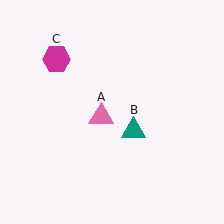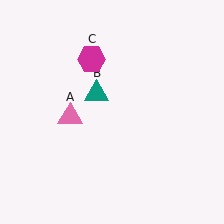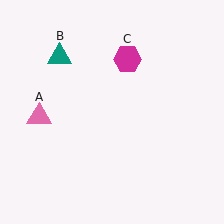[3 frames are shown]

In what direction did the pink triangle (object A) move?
The pink triangle (object A) moved left.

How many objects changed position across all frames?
3 objects changed position: pink triangle (object A), teal triangle (object B), magenta hexagon (object C).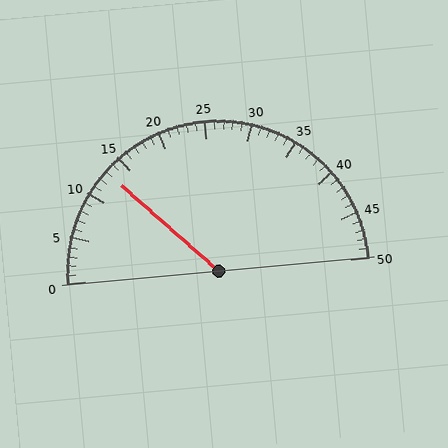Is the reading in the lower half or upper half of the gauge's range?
The reading is in the lower half of the range (0 to 50).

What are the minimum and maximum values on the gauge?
The gauge ranges from 0 to 50.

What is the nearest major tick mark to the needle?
The nearest major tick mark is 15.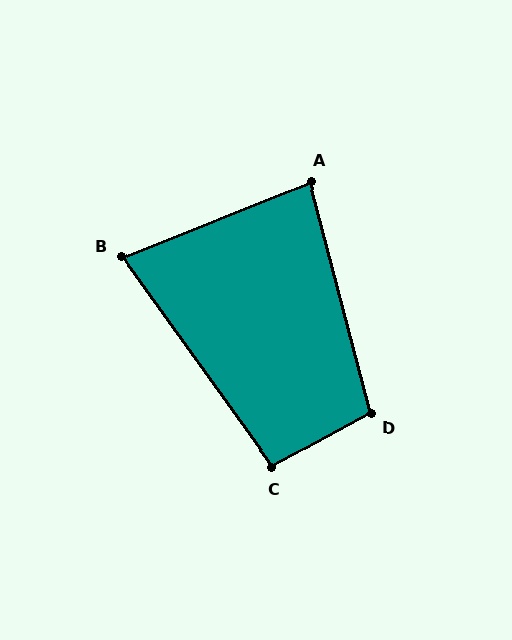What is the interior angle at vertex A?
Approximately 83 degrees (acute).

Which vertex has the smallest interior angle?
B, at approximately 76 degrees.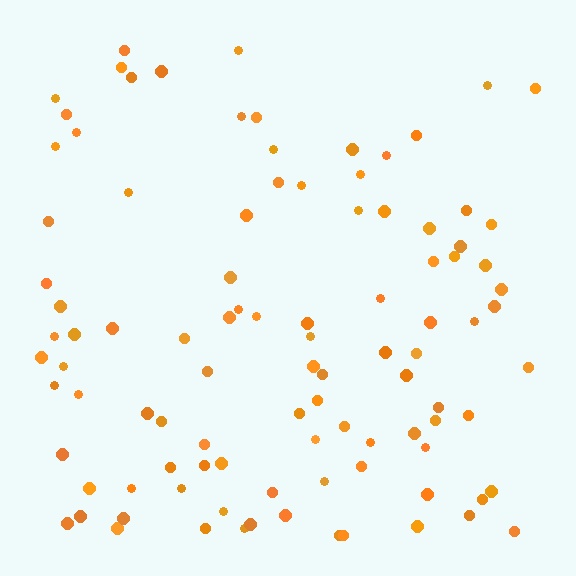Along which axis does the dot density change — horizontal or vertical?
Vertical.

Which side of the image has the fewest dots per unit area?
The top.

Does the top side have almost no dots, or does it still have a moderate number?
Still a moderate number, just noticeably fewer than the bottom.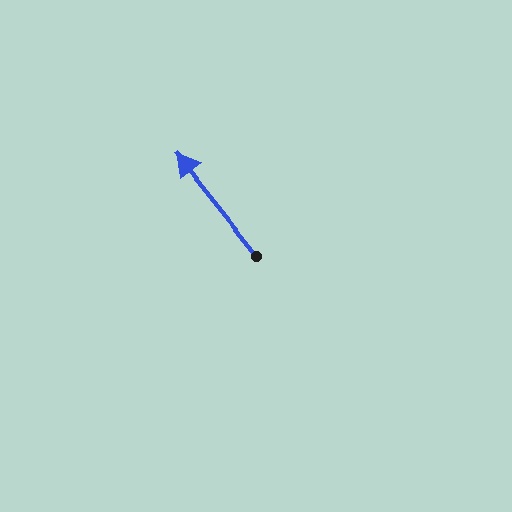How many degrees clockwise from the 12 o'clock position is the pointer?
Approximately 321 degrees.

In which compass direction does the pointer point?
Northwest.